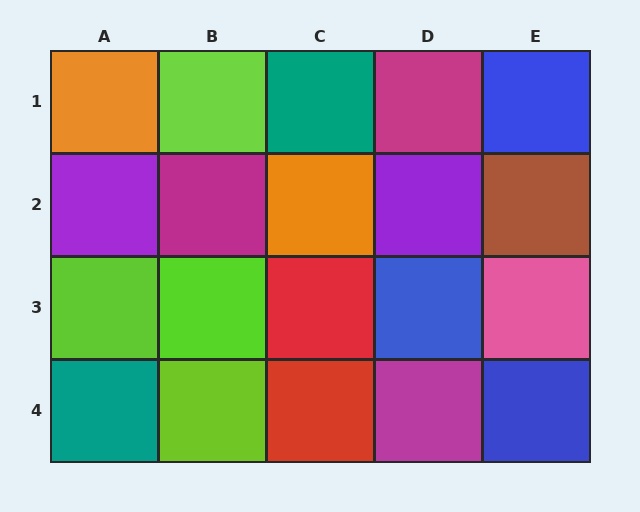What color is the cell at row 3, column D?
Blue.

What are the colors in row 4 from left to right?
Teal, lime, red, magenta, blue.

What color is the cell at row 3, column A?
Lime.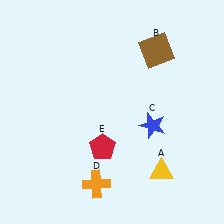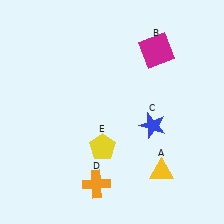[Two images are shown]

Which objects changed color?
B changed from brown to magenta. E changed from red to yellow.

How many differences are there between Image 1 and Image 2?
There are 2 differences between the two images.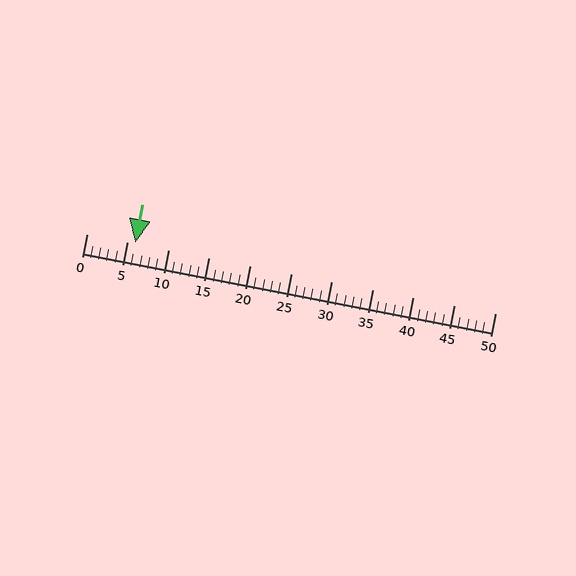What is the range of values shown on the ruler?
The ruler shows values from 0 to 50.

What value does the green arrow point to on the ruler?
The green arrow points to approximately 6.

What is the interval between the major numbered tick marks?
The major tick marks are spaced 5 units apart.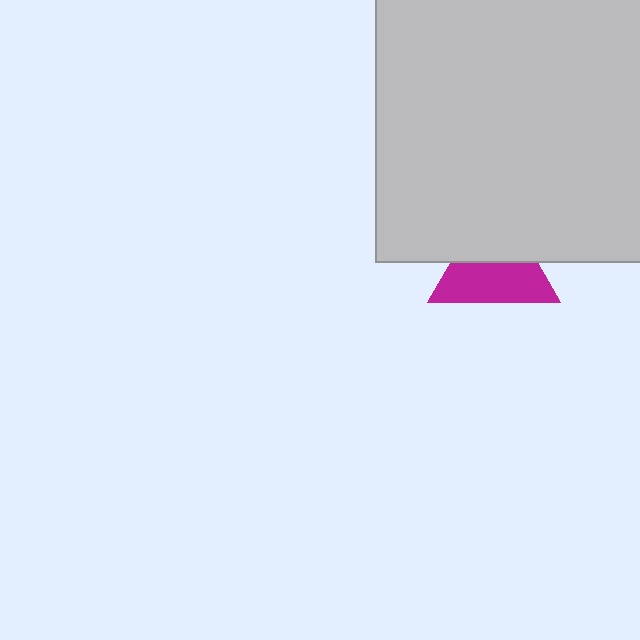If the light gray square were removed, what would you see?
You would see the complete magenta triangle.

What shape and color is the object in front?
The object in front is a light gray square.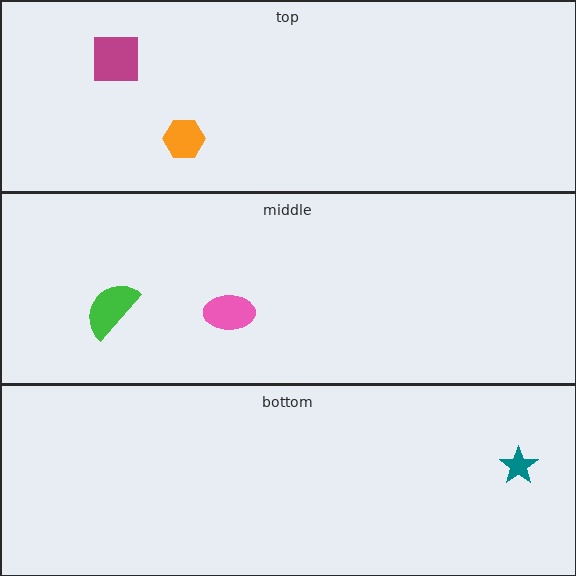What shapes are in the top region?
The magenta square, the orange hexagon.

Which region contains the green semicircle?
The middle region.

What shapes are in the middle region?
The green semicircle, the pink ellipse.